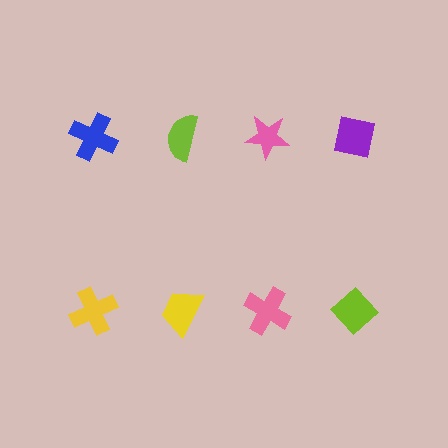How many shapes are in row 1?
4 shapes.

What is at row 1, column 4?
A purple square.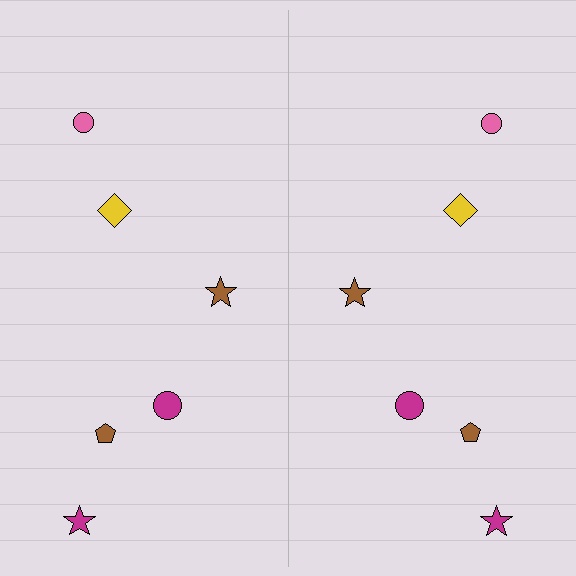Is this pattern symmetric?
Yes, this pattern has bilateral (reflection) symmetry.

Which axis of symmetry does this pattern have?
The pattern has a vertical axis of symmetry running through the center of the image.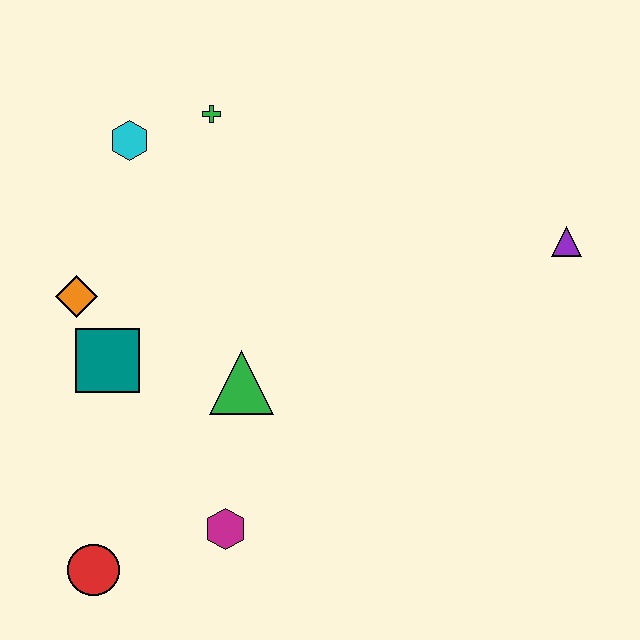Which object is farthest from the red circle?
The purple triangle is farthest from the red circle.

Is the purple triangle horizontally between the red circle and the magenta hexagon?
No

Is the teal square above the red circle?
Yes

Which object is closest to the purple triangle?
The green triangle is closest to the purple triangle.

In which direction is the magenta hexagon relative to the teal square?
The magenta hexagon is below the teal square.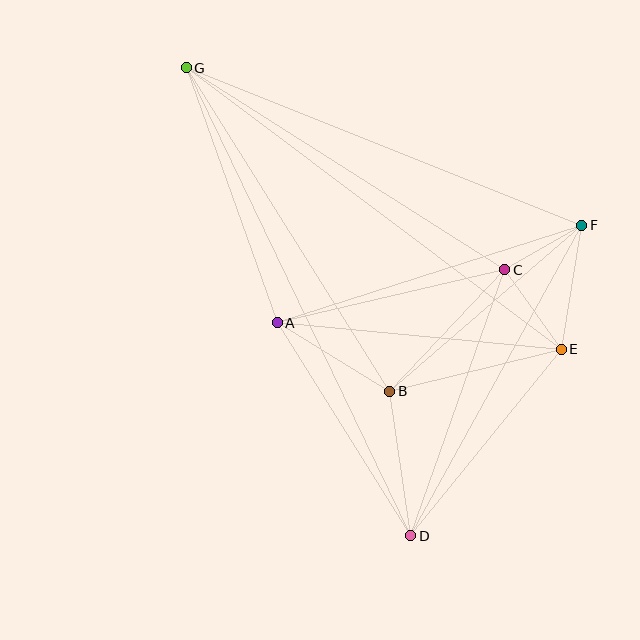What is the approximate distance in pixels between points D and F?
The distance between D and F is approximately 355 pixels.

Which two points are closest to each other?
Points C and F are closest to each other.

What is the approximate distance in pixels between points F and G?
The distance between F and G is approximately 426 pixels.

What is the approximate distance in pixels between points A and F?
The distance between A and F is approximately 319 pixels.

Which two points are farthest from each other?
Points D and G are farthest from each other.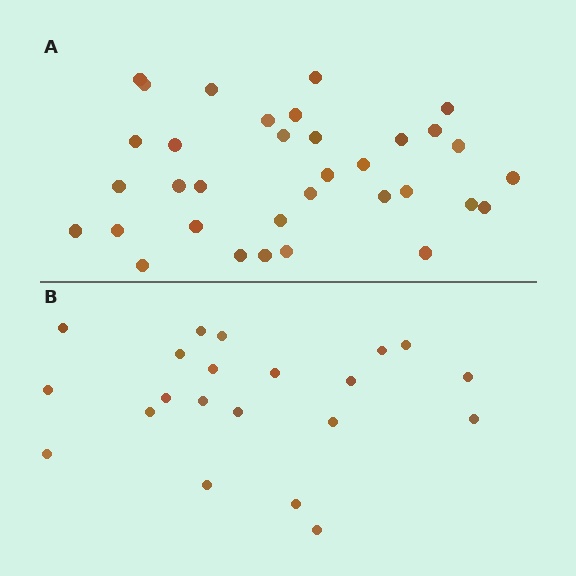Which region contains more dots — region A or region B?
Region A (the top region) has more dots.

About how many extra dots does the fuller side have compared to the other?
Region A has approximately 15 more dots than region B.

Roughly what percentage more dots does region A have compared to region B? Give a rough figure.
About 60% more.